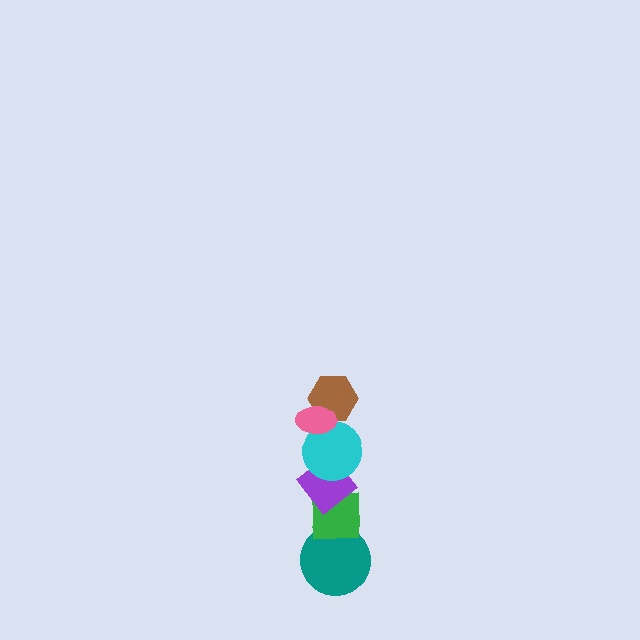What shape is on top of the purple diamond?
The cyan circle is on top of the purple diamond.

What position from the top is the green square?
The green square is 5th from the top.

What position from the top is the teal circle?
The teal circle is 6th from the top.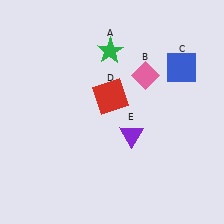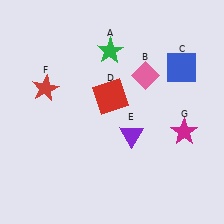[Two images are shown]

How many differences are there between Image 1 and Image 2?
There are 2 differences between the two images.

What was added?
A red star (F), a magenta star (G) were added in Image 2.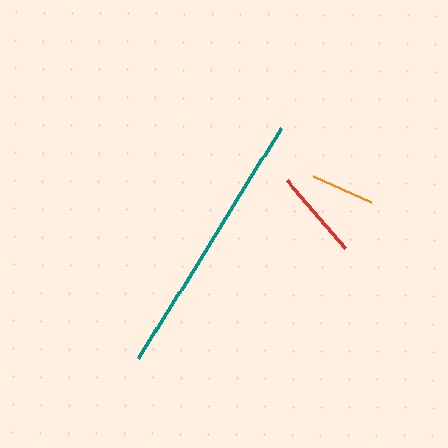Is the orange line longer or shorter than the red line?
The red line is longer than the orange line.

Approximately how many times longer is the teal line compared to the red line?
The teal line is approximately 3.0 times the length of the red line.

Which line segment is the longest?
The teal line is the longest at approximately 270 pixels.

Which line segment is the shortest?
The orange line is the shortest at approximately 64 pixels.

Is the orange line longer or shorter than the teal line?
The teal line is longer than the orange line.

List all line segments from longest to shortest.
From longest to shortest: teal, red, orange.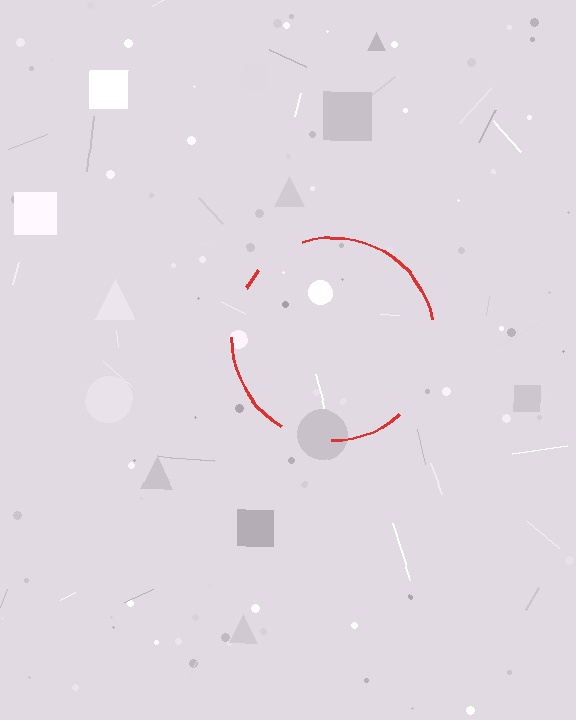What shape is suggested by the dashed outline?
The dashed outline suggests a circle.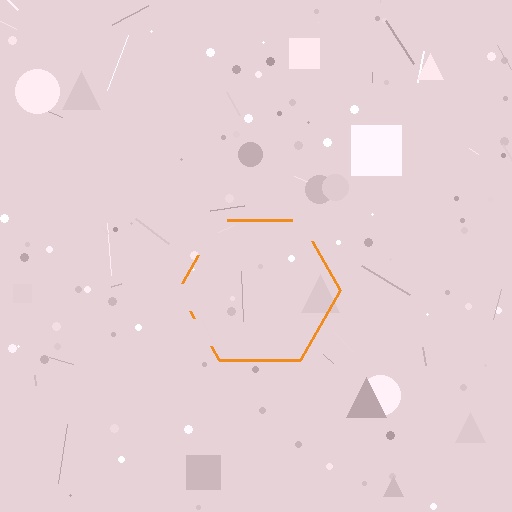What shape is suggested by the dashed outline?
The dashed outline suggests a hexagon.